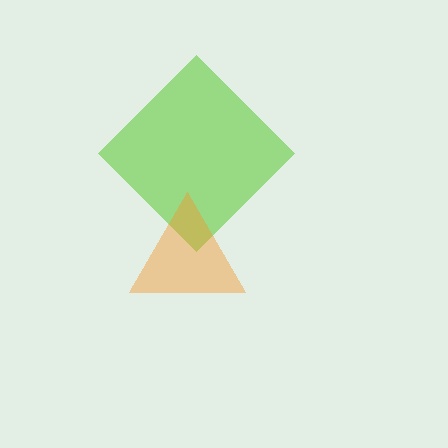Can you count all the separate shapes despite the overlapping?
Yes, there are 2 separate shapes.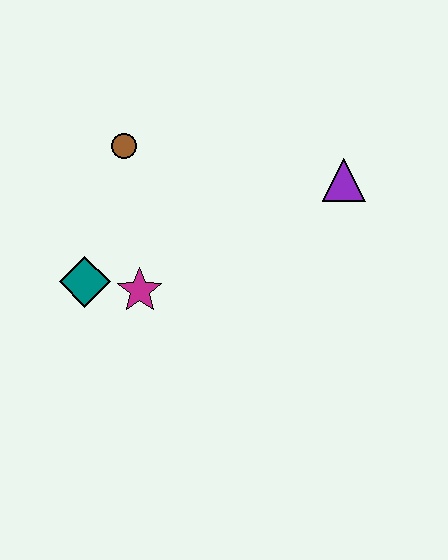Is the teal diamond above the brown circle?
No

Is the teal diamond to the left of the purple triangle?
Yes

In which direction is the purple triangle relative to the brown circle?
The purple triangle is to the right of the brown circle.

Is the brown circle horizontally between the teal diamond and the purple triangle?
Yes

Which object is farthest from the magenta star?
The purple triangle is farthest from the magenta star.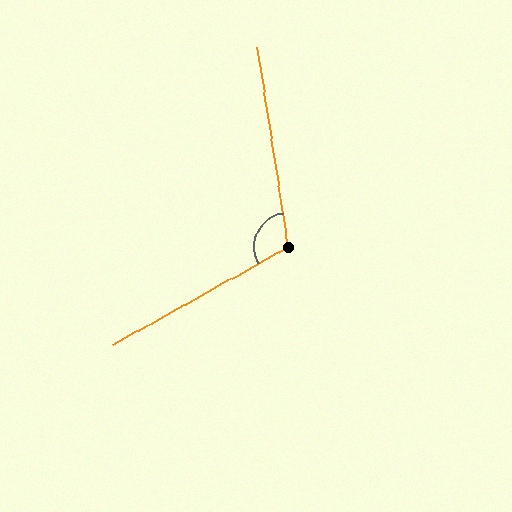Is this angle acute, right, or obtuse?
It is obtuse.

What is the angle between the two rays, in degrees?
Approximately 110 degrees.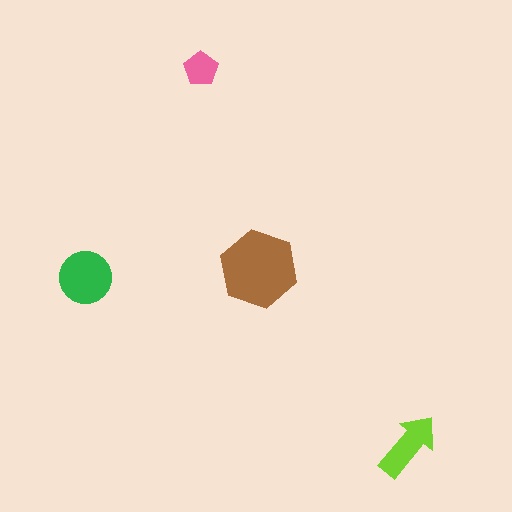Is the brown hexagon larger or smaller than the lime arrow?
Larger.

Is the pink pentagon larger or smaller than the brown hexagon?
Smaller.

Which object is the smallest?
The pink pentagon.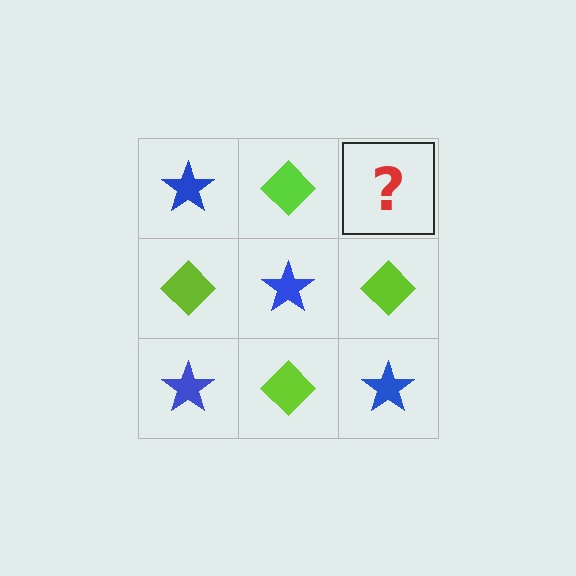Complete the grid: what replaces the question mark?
The question mark should be replaced with a blue star.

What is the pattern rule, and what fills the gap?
The rule is that it alternates blue star and lime diamond in a checkerboard pattern. The gap should be filled with a blue star.